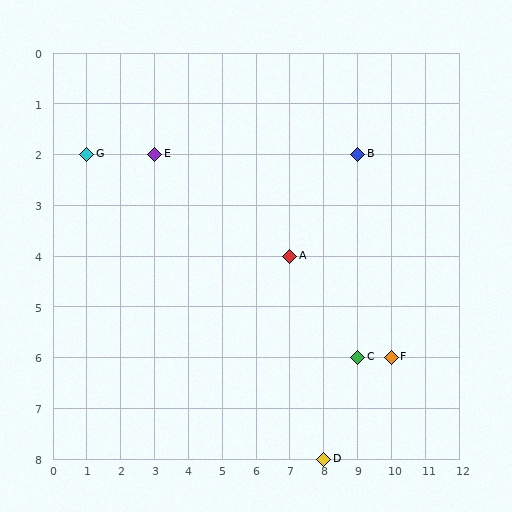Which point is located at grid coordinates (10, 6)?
Point F is at (10, 6).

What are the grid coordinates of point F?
Point F is at grid coordinates (10, 6).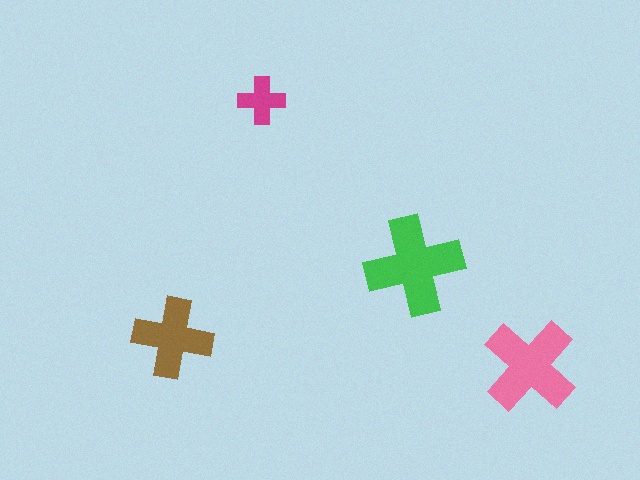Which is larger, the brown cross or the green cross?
The green one.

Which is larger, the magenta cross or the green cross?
The green one.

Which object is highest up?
The magenta cross is topmost.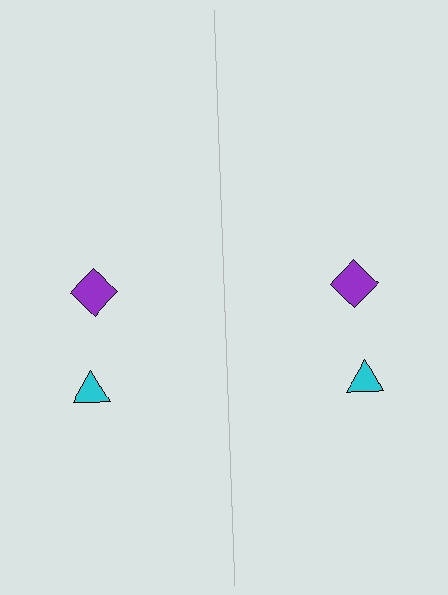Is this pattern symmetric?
Yes, this pattern has bilateral (reflection) symmetry.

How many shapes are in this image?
There are 4 shapes in this image.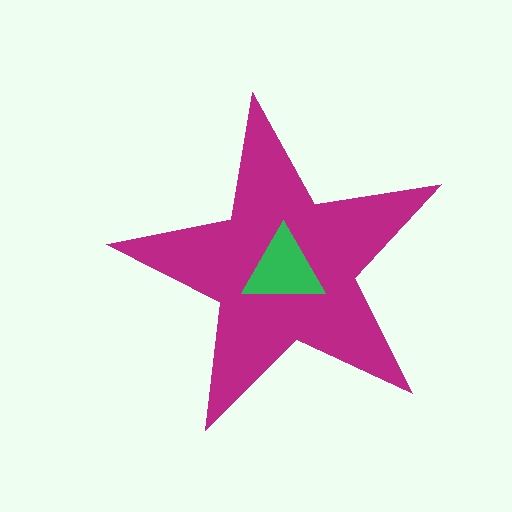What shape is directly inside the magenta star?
The green triangle.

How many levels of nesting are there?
2.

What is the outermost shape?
The magenta star.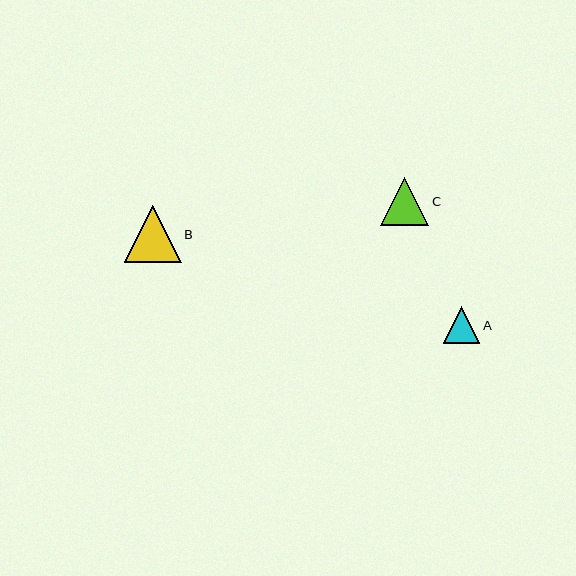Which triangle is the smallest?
Triangle A is the smallest with a size of approximately 36 pixels.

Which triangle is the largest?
Triangle B is the largest with a size of approximately 57 pixels.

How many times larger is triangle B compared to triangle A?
Triangle B is approximately 1.6 times the size of triangle A.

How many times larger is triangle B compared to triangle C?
Triangle B is approximately 1.2 times the size of triangle C.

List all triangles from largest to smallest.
From largest to smallest: B, C, A.